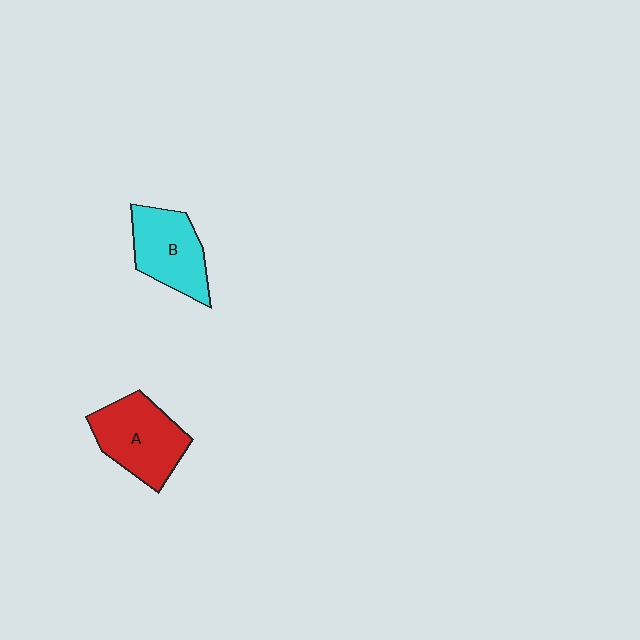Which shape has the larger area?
Shape A (red).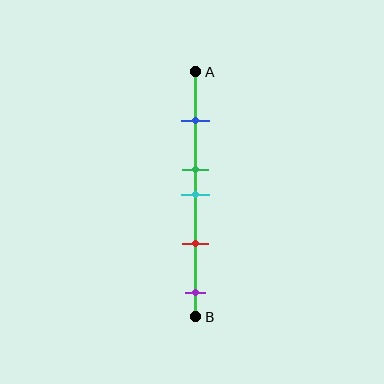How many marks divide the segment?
There are 5 marks dividing the segment.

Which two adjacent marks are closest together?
The green and cyan marks are the closest adjacent pair.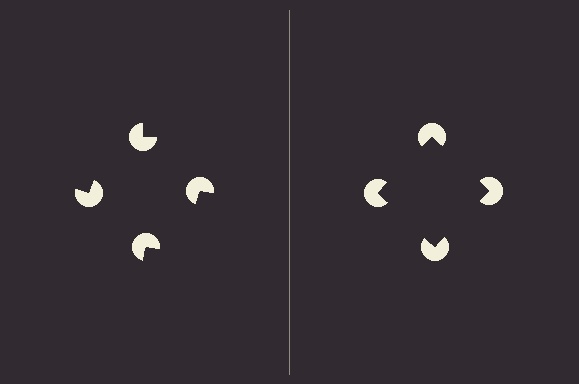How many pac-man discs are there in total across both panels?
8 — 4 on each side.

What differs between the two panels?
The pac-man discs are positioned identically on both sides; only the wedge orientations differ. On the right they align to a square; on the left they are misaligned.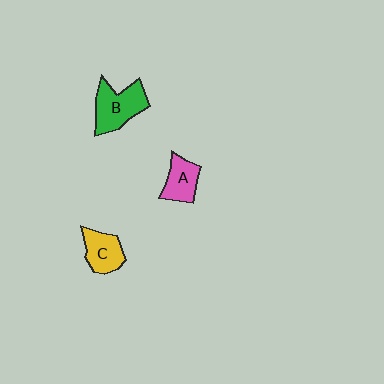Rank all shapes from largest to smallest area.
From largest to smallest: B (green), C (yellow), A (pink).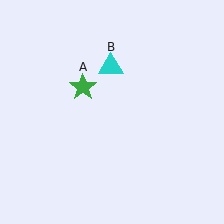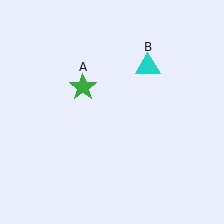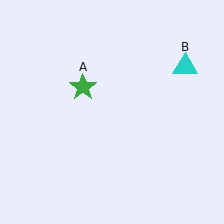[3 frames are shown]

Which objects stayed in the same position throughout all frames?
Green star (object A) remained stationary.